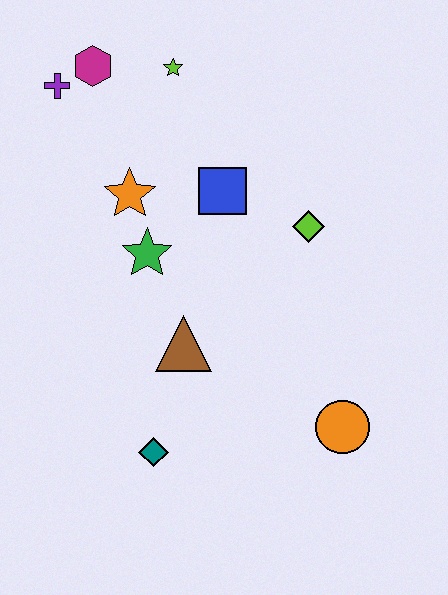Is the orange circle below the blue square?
Yes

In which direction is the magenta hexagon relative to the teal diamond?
The magenta hexagon is above the teal diamond.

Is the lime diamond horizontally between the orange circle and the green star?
Yes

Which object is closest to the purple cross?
The magenta hexagon is closest to the purple cross.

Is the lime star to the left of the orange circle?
Yes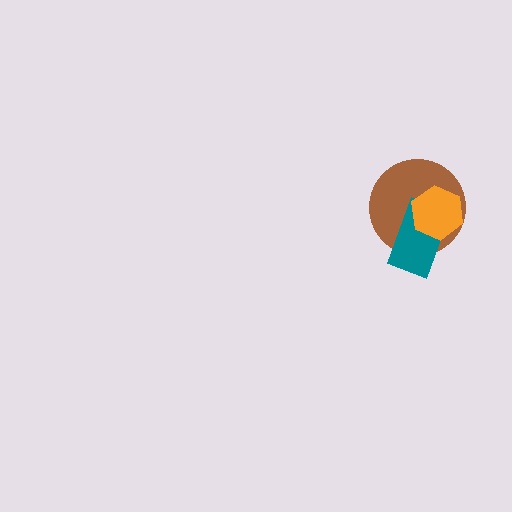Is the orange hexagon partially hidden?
No, no other shape covers it.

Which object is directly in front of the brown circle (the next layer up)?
The teal rectangle is directly in front of the brown circle.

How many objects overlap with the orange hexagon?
2 objects overlap with the orange hexagon.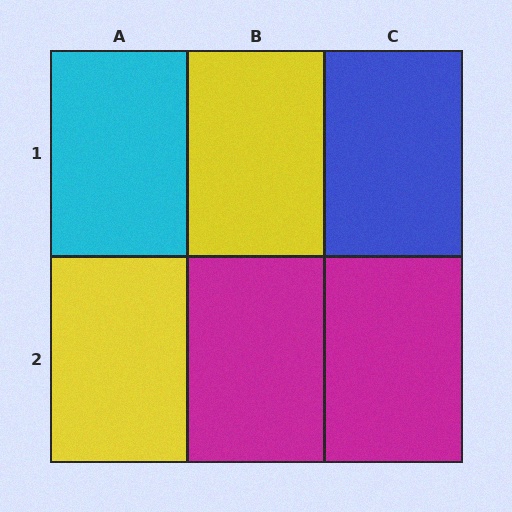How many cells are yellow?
2 cells are yellow.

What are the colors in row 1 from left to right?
Cyan, yellow, blue.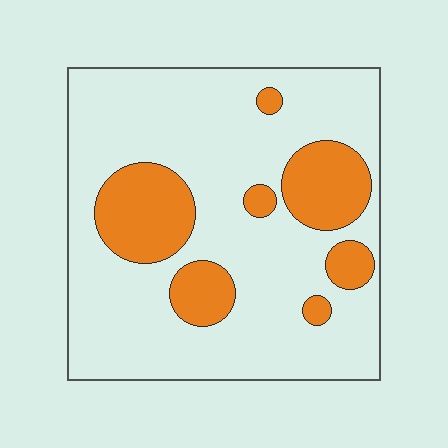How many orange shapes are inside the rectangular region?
7.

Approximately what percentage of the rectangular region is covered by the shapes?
Approximately 25%.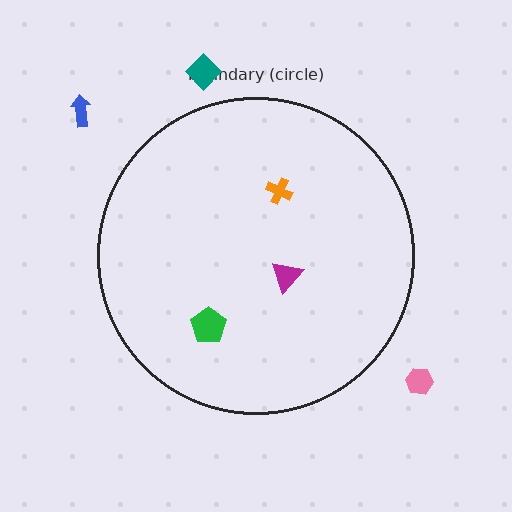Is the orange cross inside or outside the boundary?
Inside.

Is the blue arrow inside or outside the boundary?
Outside.